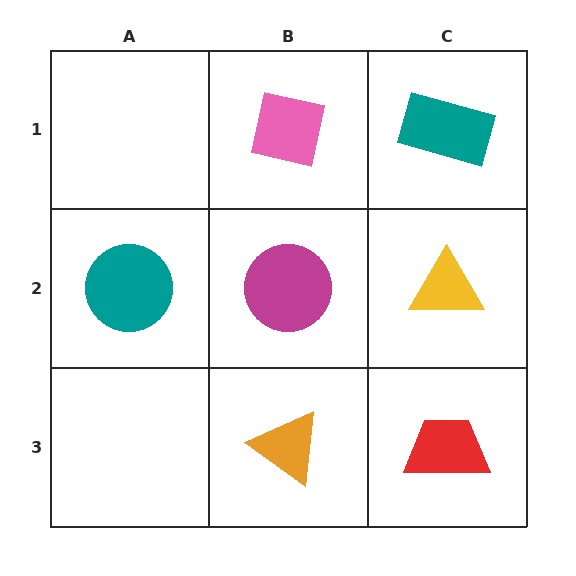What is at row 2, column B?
A magenta circle.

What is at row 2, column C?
A yellow triangle.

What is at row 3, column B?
An orange triangle.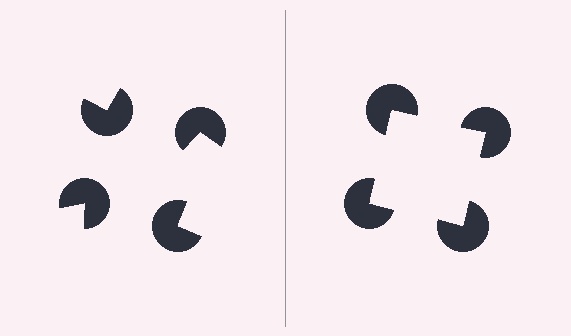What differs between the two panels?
The pac-man discs are positioned identically on both sides; only the wedge orientations differ. On the right they align to a square; on the left they are misaligned.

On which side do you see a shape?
An illusory square appears on the right side. On the left side the wedge cuts are rotated, so no coherent shape forms.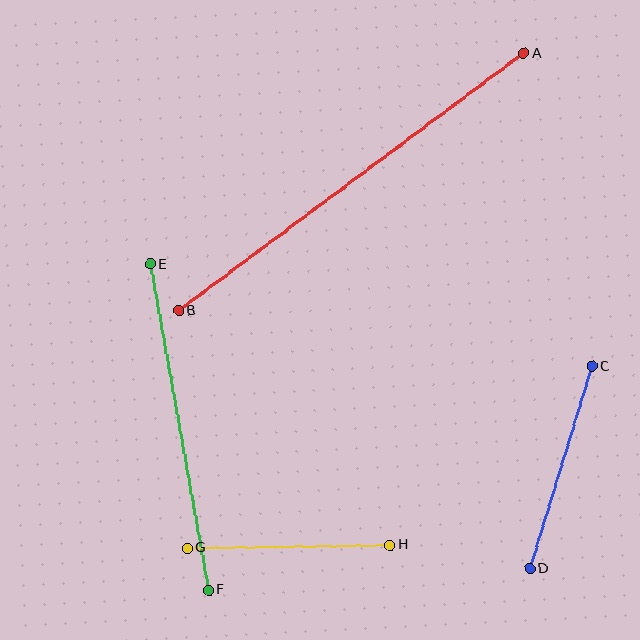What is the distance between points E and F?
The distance is approximately 331 pixels.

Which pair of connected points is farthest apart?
Points A and B are farthest apart.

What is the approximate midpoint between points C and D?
The midpoint is at approximately (561, 468) pixels.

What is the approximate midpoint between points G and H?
The midpoint is at approximately (289, 547) pixels.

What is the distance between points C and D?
The distance is approximately 212 pixels.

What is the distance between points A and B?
The distance is approximately 431 pixels.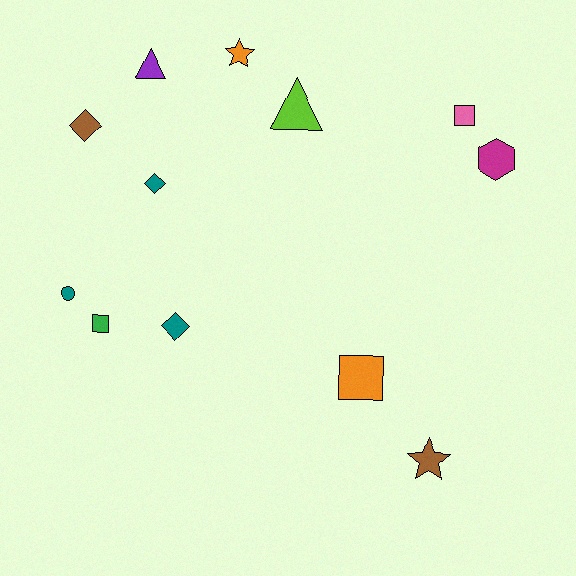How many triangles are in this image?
There are 2 triangles.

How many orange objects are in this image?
There are 2 orange objects.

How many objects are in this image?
There are 12 objects.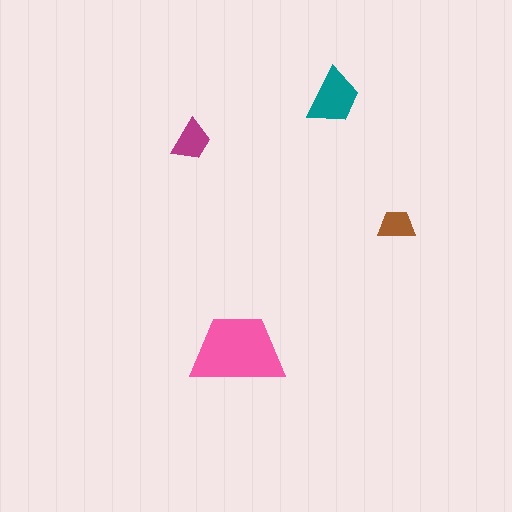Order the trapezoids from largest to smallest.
the pink one, the teal one, the magenta one, the brown one.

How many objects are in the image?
There are 4 objects in the image.